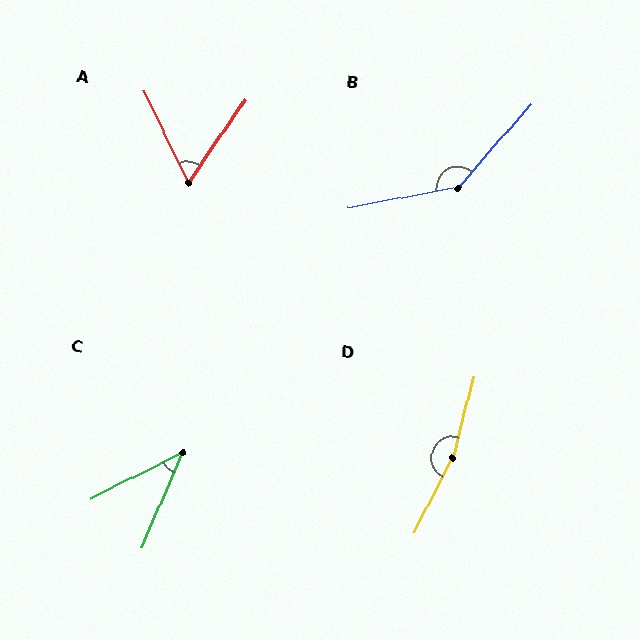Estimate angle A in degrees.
Approximately 60 degrees.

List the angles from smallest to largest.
C (40°), A (60°), B (142°), D (167°).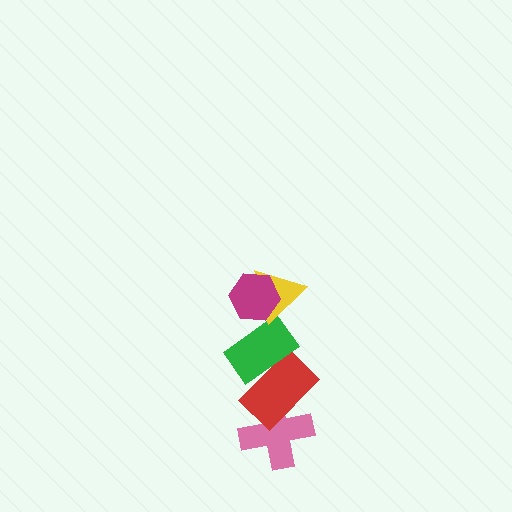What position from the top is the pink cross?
The pink cross is 5th from the top.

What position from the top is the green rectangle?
The green rectangle is 3rd from the top.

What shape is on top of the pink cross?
The red rectangle is on top of the pink cross.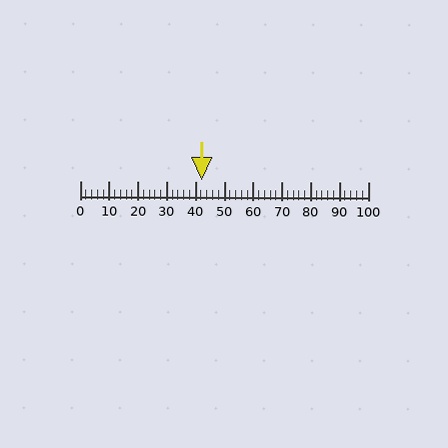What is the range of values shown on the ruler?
The ruler shows values from 0 to 100.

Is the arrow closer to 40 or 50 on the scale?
The arrow is closer to 40.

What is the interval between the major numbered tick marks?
The major tick marks are spaced 10 units apart.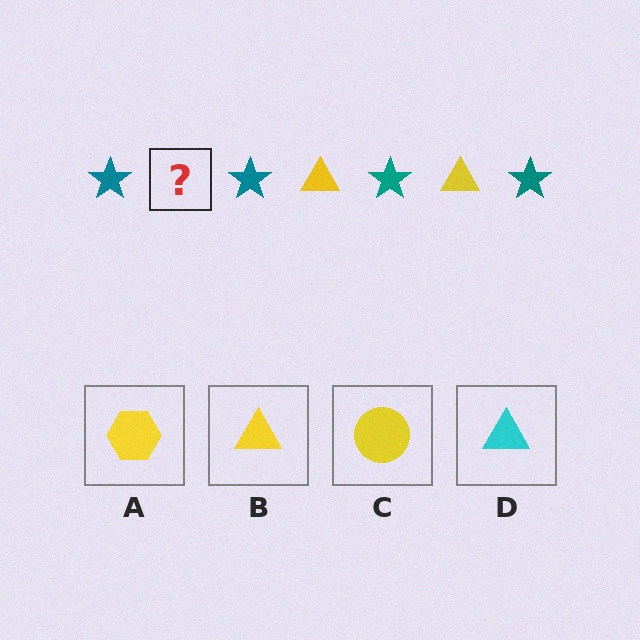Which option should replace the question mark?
Option B.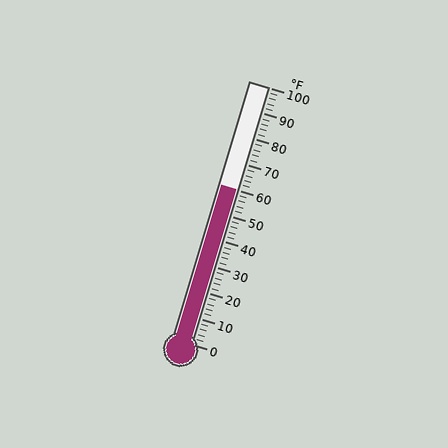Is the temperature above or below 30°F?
The temperature is above 30°F.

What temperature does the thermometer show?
The thermometer shows approximately 60°F.